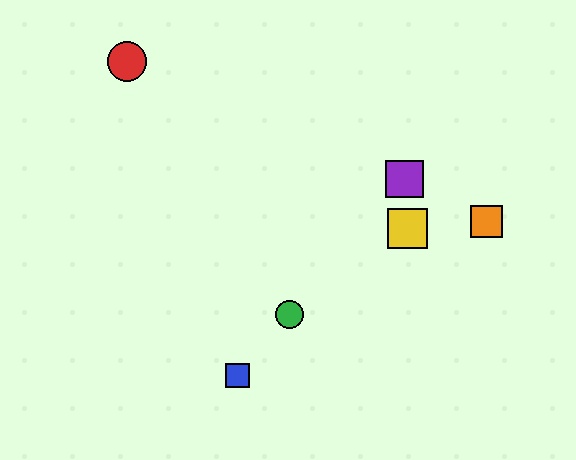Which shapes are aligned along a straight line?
The blue square, the green circle, the purple square are aligned along a straight line.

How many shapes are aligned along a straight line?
3 shapes (the blue square, the green circle, the purple square) are aligned along a straight line.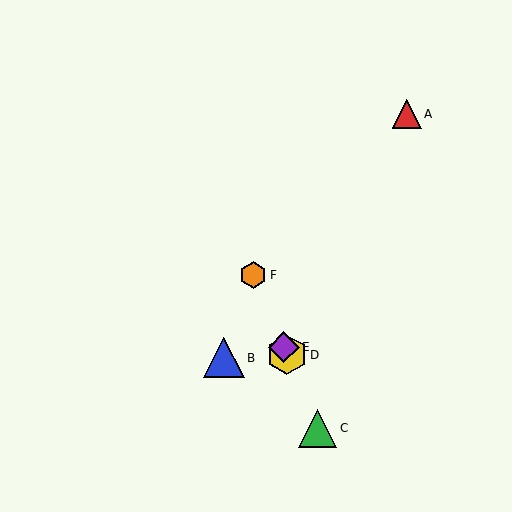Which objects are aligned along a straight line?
Objects C, D, E, F are aligned along a straight line.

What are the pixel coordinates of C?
Object C is at (318, 428).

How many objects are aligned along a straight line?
4 objects (C, D, E, F) are aligned along a straight line.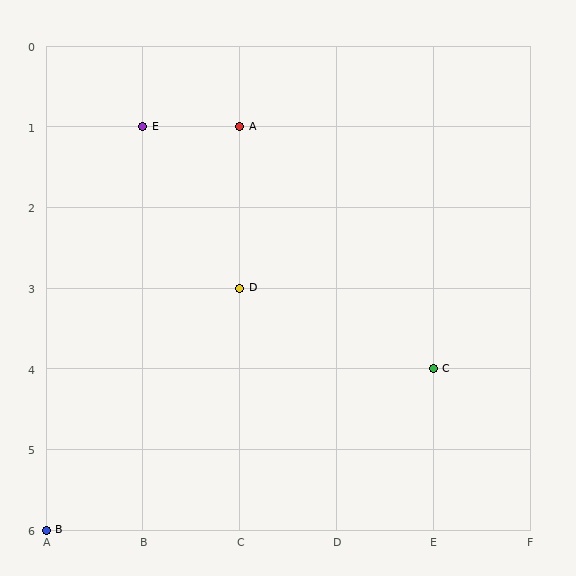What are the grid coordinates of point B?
Point B is at grid coordinates (A, 6).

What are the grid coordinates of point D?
Point D is at grid coordinates (C, 3).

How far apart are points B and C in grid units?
Points B and C are 4 columns and 2 rows apart (about 4.5 grid units diagonally).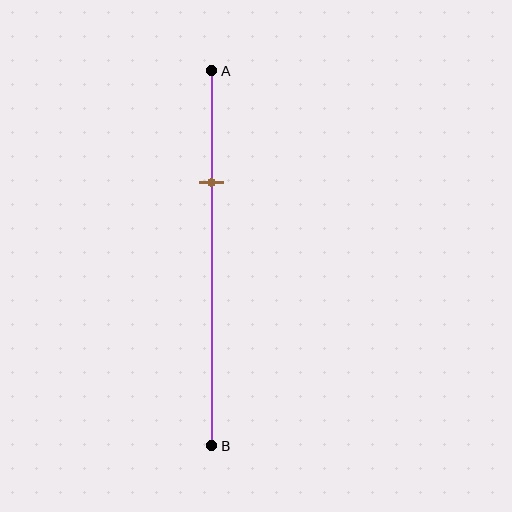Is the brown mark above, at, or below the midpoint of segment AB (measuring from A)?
The brown mark is above the midpoint of segment AB.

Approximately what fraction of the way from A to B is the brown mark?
The brown mark is approximately 30% of the way from A to B.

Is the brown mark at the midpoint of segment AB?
No, the mark is at about 30% from A, not at the 50% midpoint.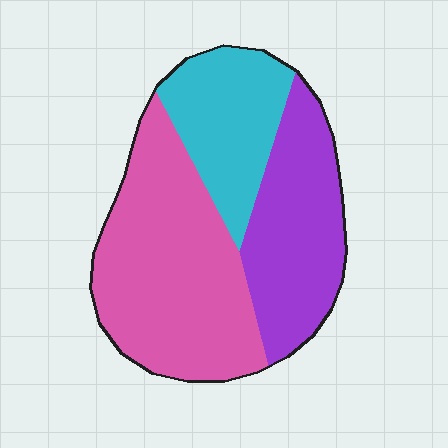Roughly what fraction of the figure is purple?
Purple takes up between a sixth and a third of the figure.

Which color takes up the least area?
Cyan, at roughly 25%.